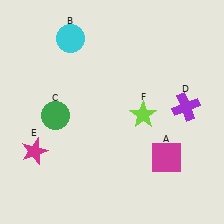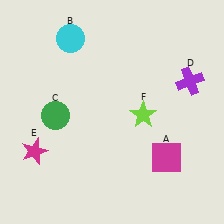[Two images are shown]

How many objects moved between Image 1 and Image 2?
1 object moved between the two images.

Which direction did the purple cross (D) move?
The purple cross (D) moved up.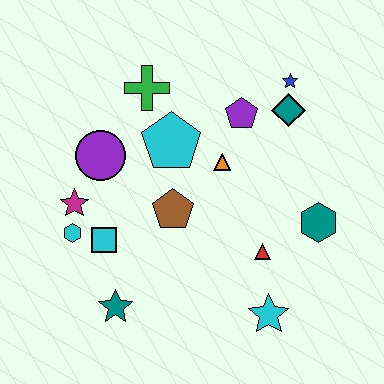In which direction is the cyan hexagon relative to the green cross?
The cyan hexagon is below the green cross.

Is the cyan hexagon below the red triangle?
No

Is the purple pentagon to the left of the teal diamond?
Yes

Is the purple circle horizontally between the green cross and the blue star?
No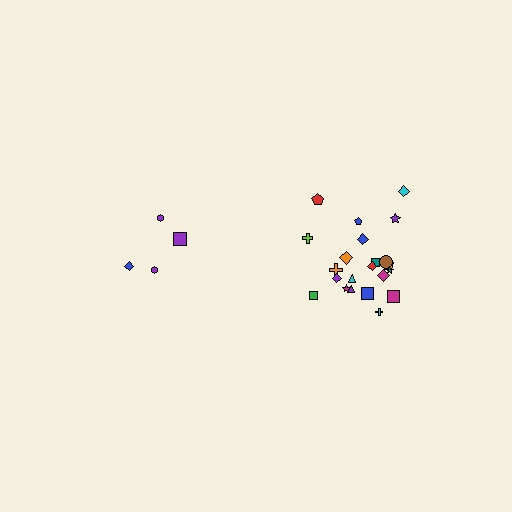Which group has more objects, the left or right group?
The right group.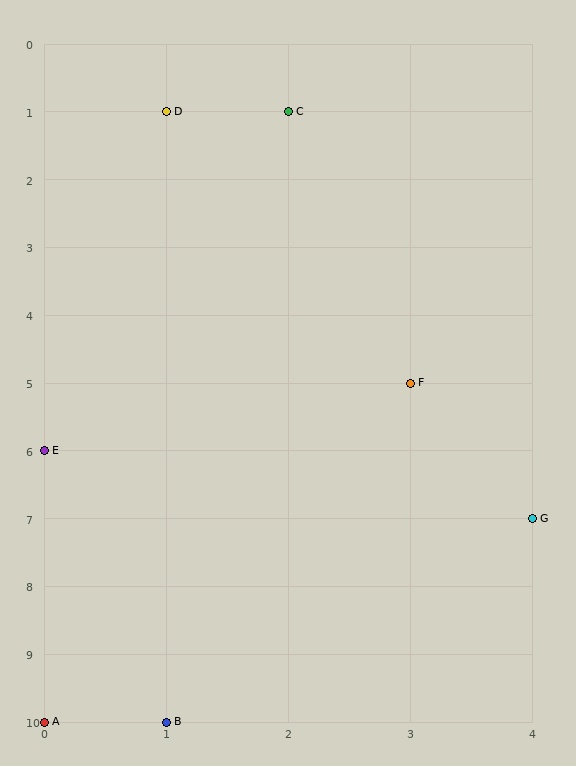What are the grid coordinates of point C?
Point C is at grid coordinates (2, 1).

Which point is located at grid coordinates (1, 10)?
Point B is at (1, 10).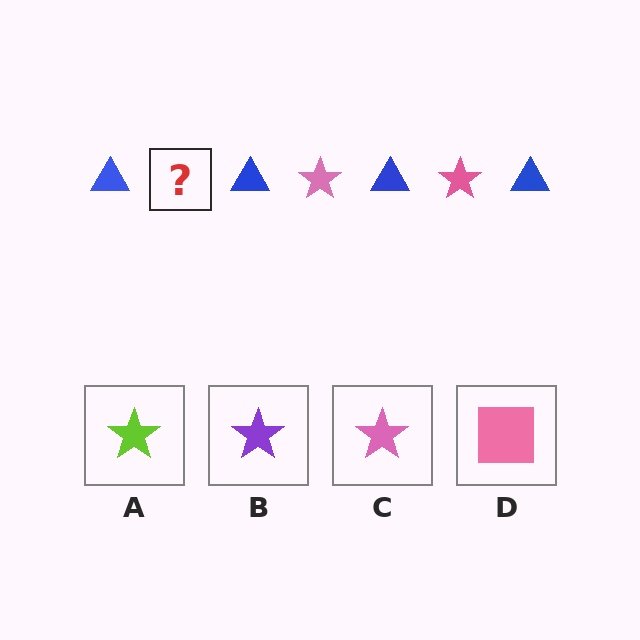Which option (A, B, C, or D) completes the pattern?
C.